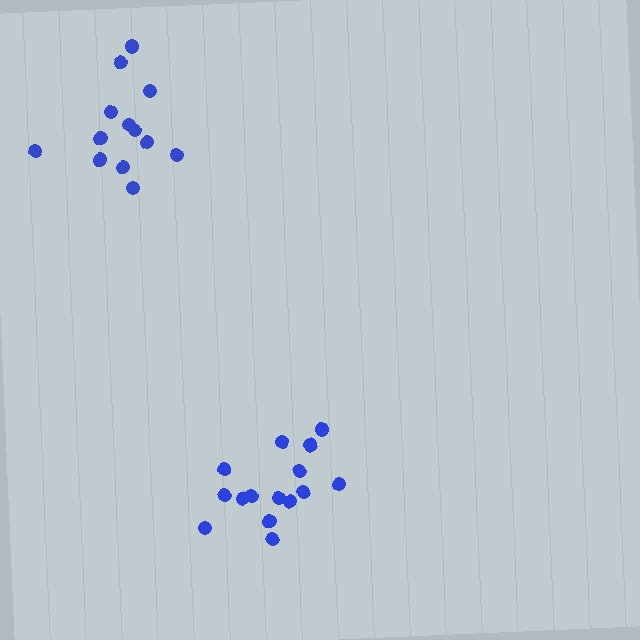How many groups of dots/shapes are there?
There are 2 groups.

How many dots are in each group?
Group 1: 15 dots, Group 2: 13 dots (28 total).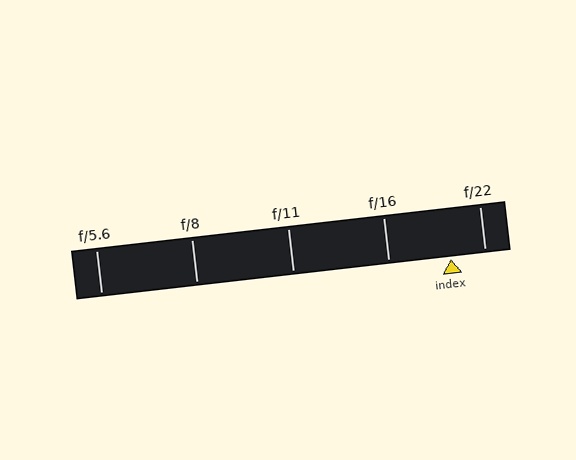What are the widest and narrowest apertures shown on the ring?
The widest aperture shown is f/5.6 and the narrowest is f/22.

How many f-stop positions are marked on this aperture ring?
There are 5 f-stop positions marked.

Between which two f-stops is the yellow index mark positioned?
The index mark is between f/16 and f/22.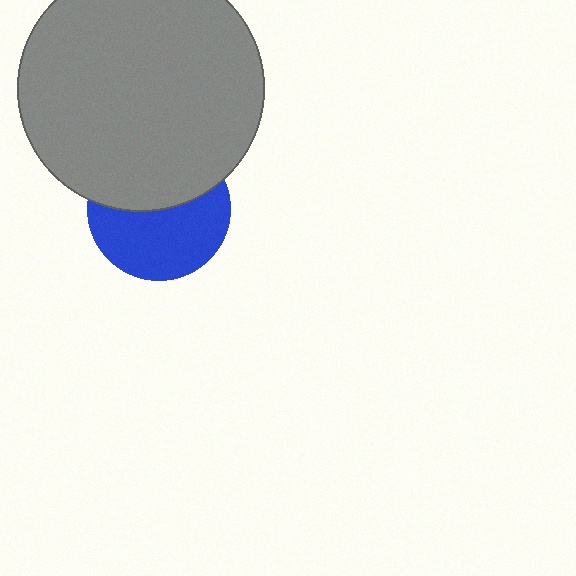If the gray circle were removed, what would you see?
You would see the complete blue circle.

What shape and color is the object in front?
The object in front is a gray circle.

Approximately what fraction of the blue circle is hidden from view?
Roughly 45% of the blue circle is hidden behind the gray circle.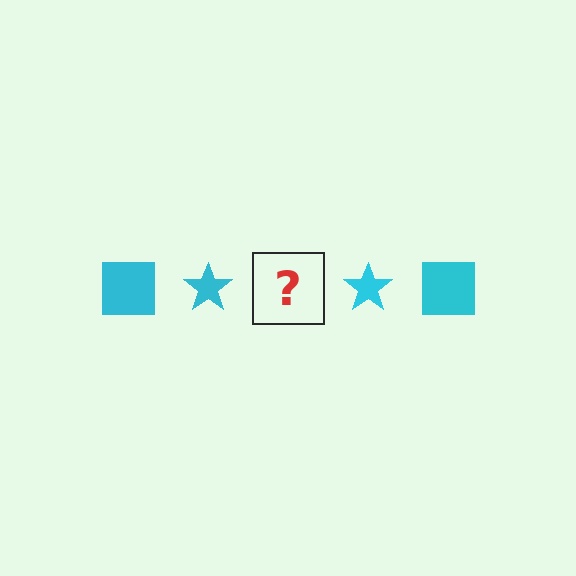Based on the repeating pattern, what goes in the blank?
The blank should be a cyan square.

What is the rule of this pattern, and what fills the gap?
The rule is that the pattern cycles through square, star shapes in cyan. The gap should be filled with a cyan square.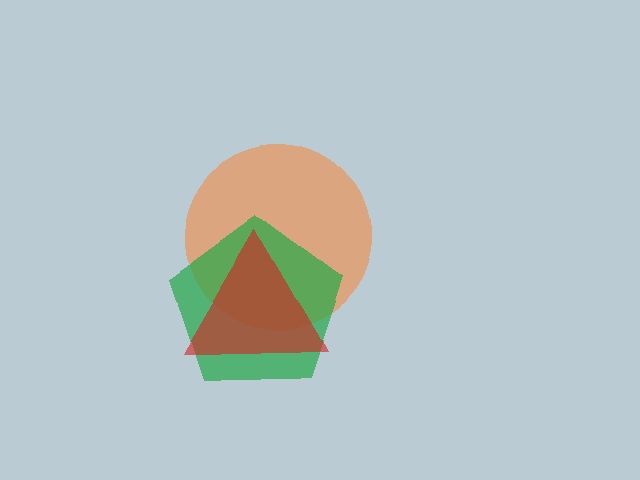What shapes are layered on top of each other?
The layered shapes are: an orange circle, a green pentagon, a red triangle.